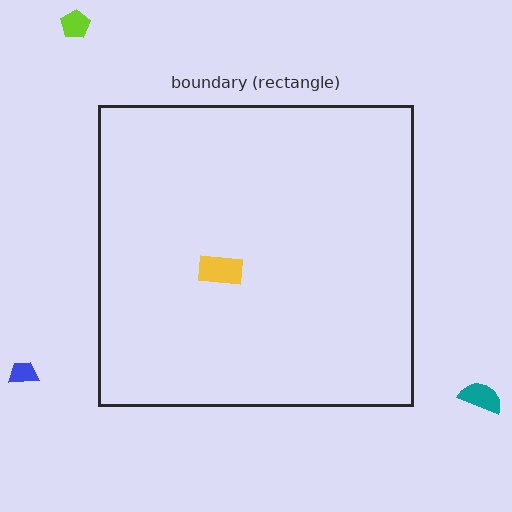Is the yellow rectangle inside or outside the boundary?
Inside.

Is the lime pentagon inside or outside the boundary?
Outside.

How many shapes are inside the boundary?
1 inside, 3 outside.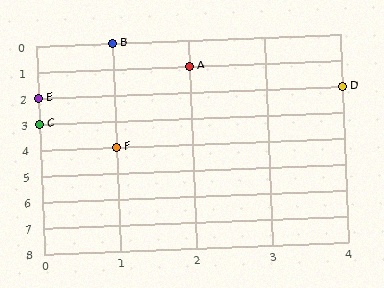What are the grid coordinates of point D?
Point D is at grid coordinates (4, 2).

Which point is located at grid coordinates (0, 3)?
Point C is at (0, 3).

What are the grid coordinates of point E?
Point E is at grid coordinates (0, 2).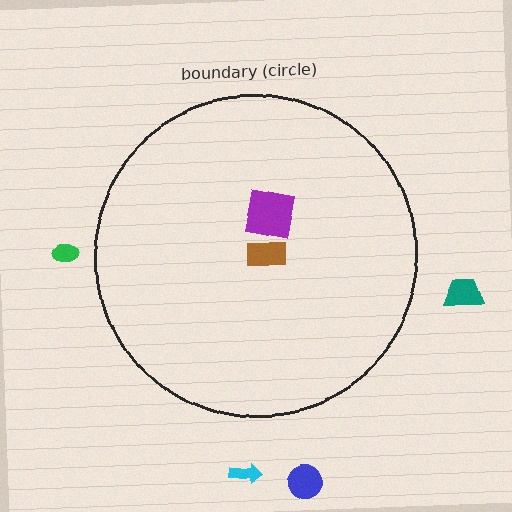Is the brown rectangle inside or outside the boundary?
Inside.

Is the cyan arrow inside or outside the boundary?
Outside.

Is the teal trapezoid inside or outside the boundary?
Outside.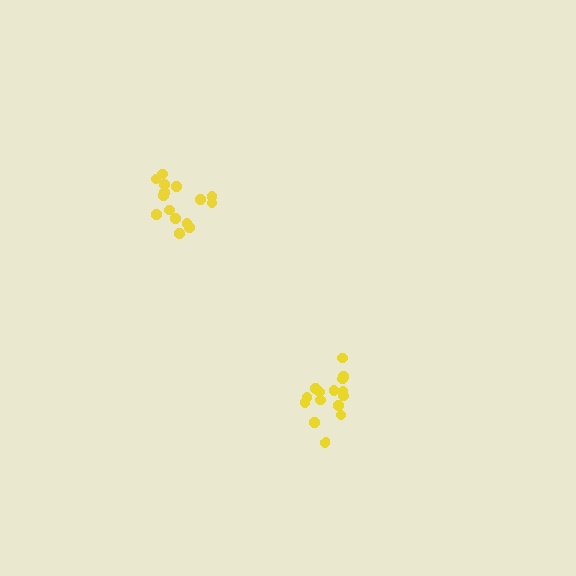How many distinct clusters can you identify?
There are 2 distinct clusters.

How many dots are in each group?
Group 1: 15 dots, Group 2: 16 dots (31 total).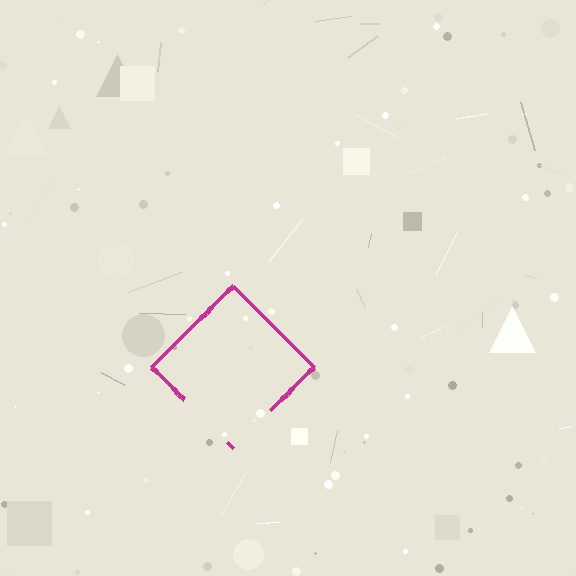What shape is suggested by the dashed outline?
The dashed outline suggests a diamond.